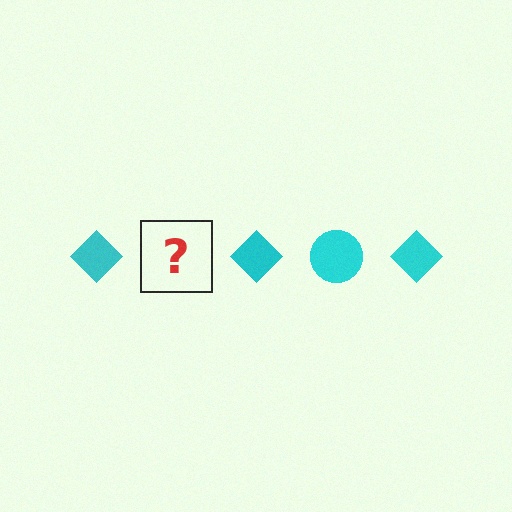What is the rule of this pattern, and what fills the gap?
The rule is that the pattern cycles through diamond, circle shapes in cyan. The gap should be filled with a cyan circle.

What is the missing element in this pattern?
The missing element is a cyan circle.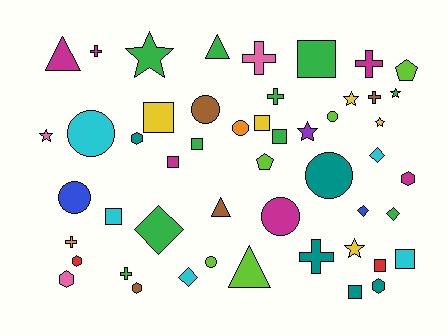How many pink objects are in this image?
There are 3 pink objects.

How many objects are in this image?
There are 50 objects.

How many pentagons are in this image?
There are 2 pentagons.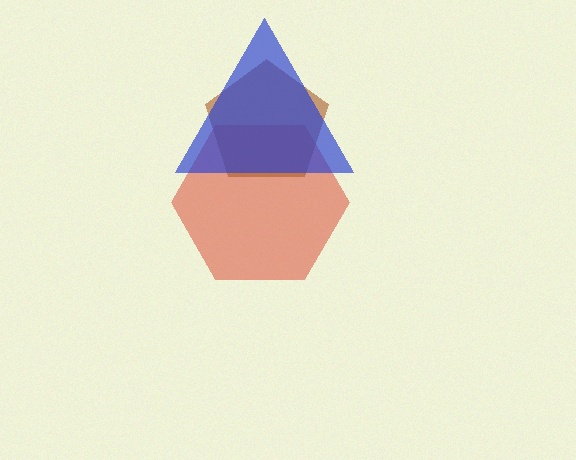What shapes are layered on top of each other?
The layered shapes are: a red hexagon, a brown pentagon, a blue triangle.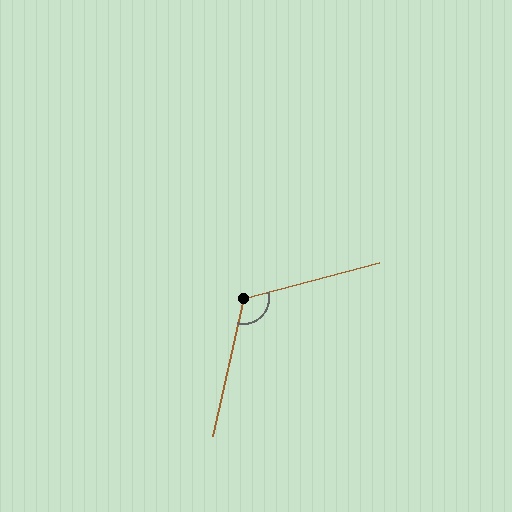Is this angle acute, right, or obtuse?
It is obtuse.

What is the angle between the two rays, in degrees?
Approximately 117 degrees.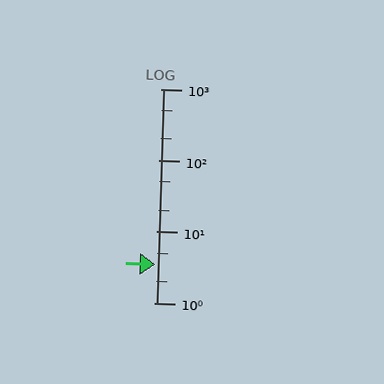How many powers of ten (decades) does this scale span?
The scale spans 3 decades, from 1 to 1000.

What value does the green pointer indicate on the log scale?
The pointer indicates approximately 3.5.